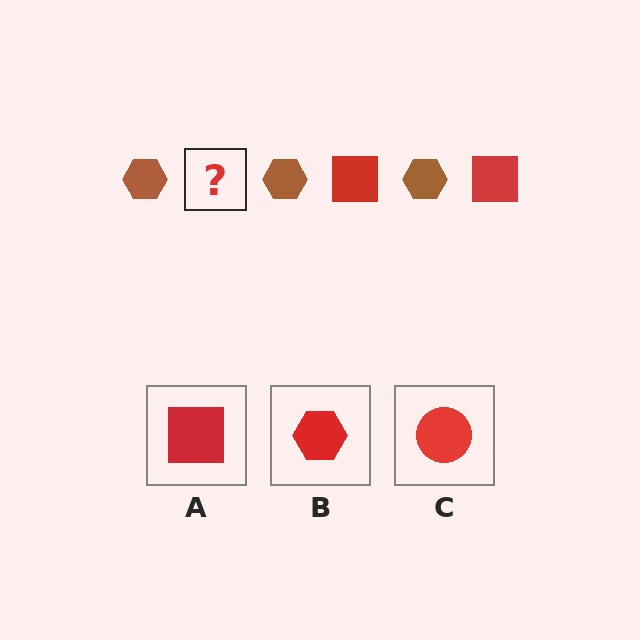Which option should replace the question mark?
Option A.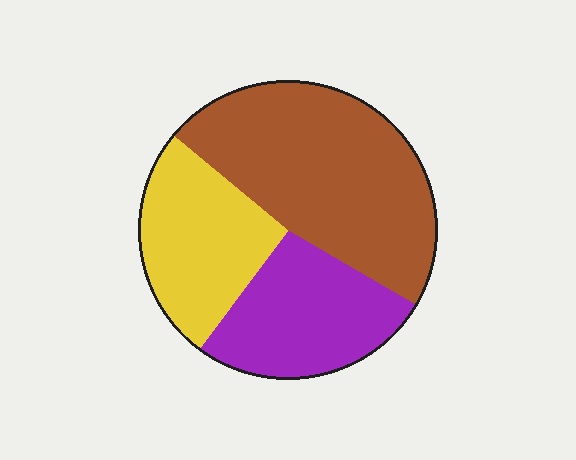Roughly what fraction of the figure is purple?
Purple covers 27% of the figure.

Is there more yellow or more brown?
Brown.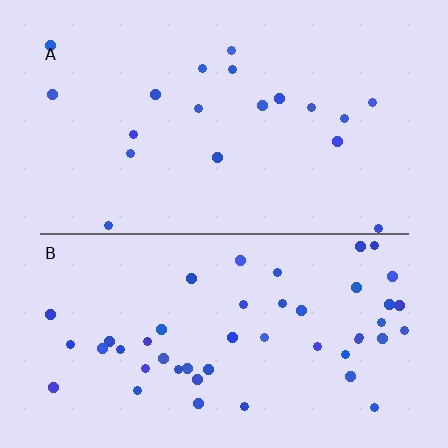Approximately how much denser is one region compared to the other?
Approximately 2.5× — region B over region A.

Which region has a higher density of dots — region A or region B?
B (the bottom).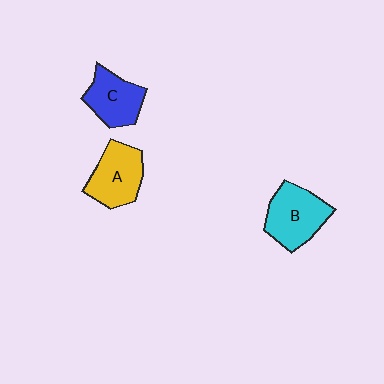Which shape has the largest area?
Shape B (cyan).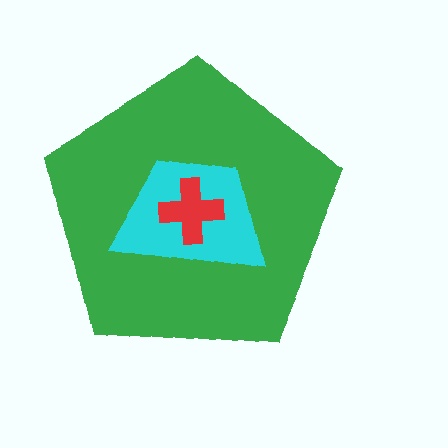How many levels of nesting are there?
3.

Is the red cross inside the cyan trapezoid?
Yes.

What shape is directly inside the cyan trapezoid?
The red cross.